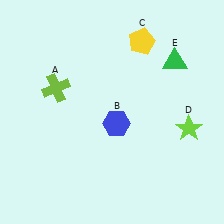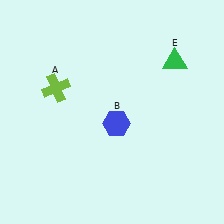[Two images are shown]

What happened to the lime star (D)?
The lime star (D) was removed in Image 2. It was in the bottom-right area of Image 1.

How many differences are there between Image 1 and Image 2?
There are 2 differences between the two images.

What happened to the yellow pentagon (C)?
The yellow pentagon (C) was removed in Image 2. It was in the top-right area of Image 1.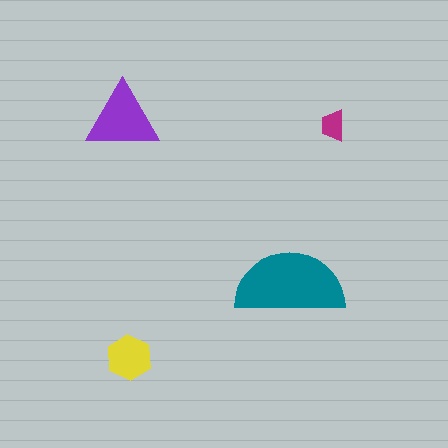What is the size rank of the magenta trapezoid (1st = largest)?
4th.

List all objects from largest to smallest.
The teal semicircle, the purple triangle, the yellow hexagon, the magenta trapezoid.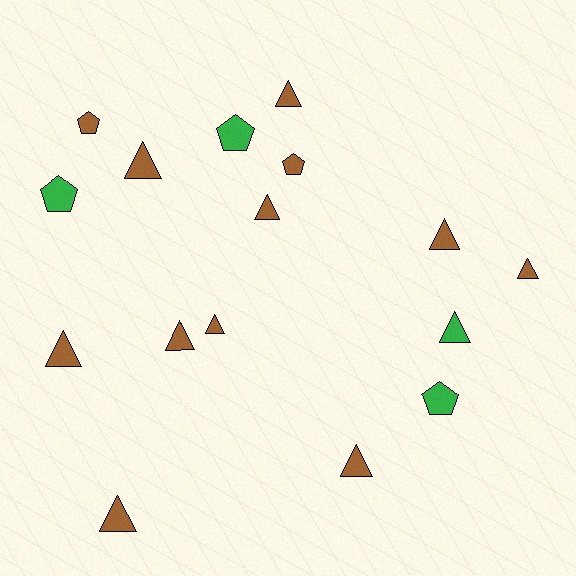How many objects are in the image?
There are 16 objects.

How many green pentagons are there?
There are 3 green pentagons.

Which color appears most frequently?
Brown, with 12 objects.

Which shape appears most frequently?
Triangle, with 11 objects.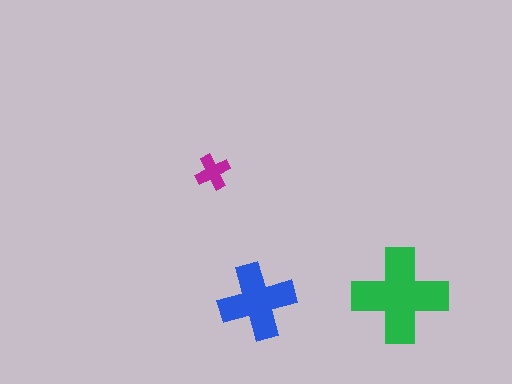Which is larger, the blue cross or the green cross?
The green one.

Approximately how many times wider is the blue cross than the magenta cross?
About 2 times wider.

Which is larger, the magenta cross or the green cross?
The green one.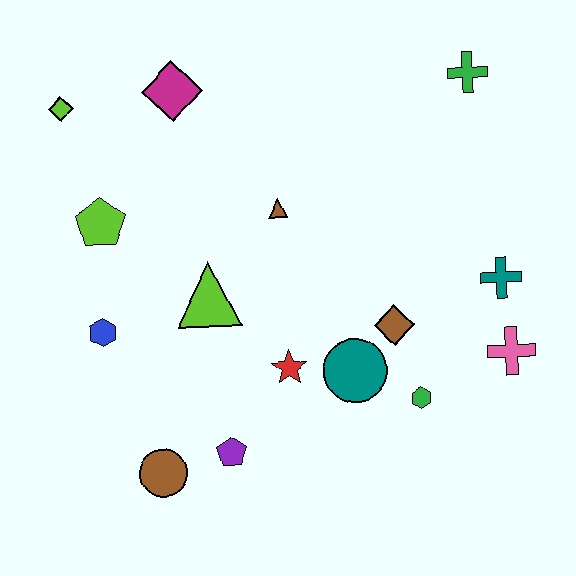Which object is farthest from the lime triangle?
The green cross is farthest from the lime triangle.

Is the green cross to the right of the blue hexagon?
Yes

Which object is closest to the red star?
The teal circle is closest to the red star.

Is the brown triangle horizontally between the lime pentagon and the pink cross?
Yes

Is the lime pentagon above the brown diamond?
Yes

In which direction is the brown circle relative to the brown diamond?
The brown circle is to the left of the brown diamond.